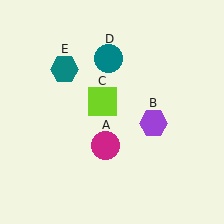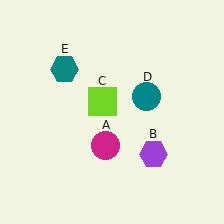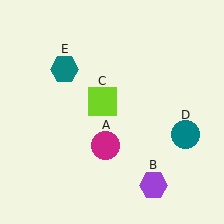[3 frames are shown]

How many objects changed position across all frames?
2 objects changed position: purple hexagon (object B), teal circle (object D).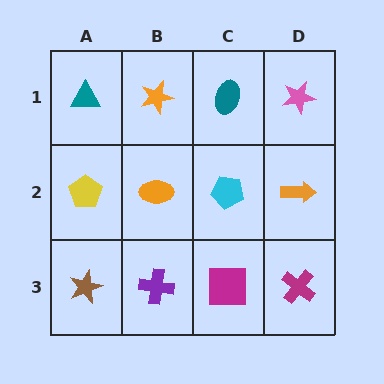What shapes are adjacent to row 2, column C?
A teal ellipse (row 1, column C), a magenta square (row 3, column C), an orange ellipse (row 2, column B), an orange arrow (row 2, column D).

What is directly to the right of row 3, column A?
A purple cross.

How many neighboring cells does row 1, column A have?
2.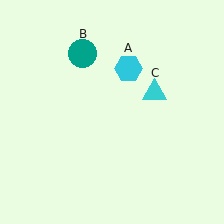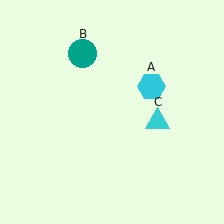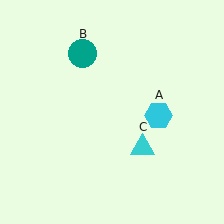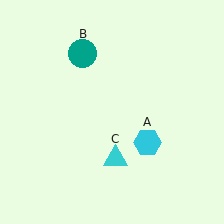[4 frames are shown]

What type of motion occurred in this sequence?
The cyan hexagon (object A), cyan triangle (object C) rotated clockwise around the center of the scene.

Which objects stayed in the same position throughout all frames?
Teal circle (object B) remained stationary.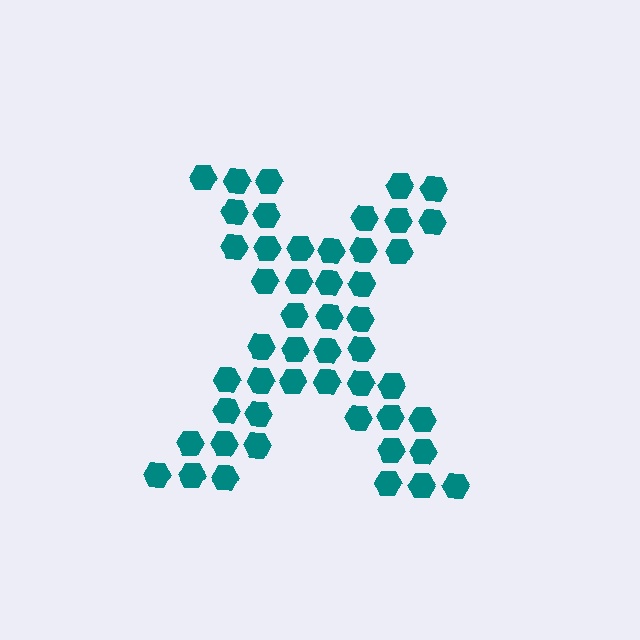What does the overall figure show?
The overall figure shows the letter X.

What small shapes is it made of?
It is made of small hexagons.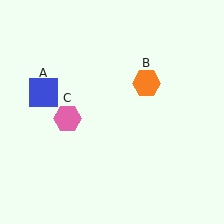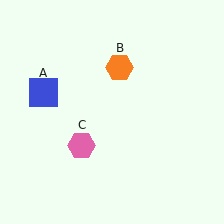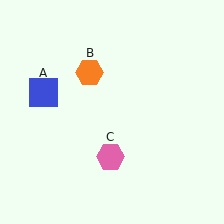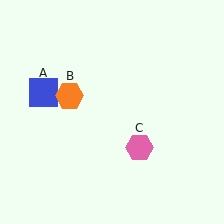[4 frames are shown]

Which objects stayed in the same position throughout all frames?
Blue square (object A) remained stationary.